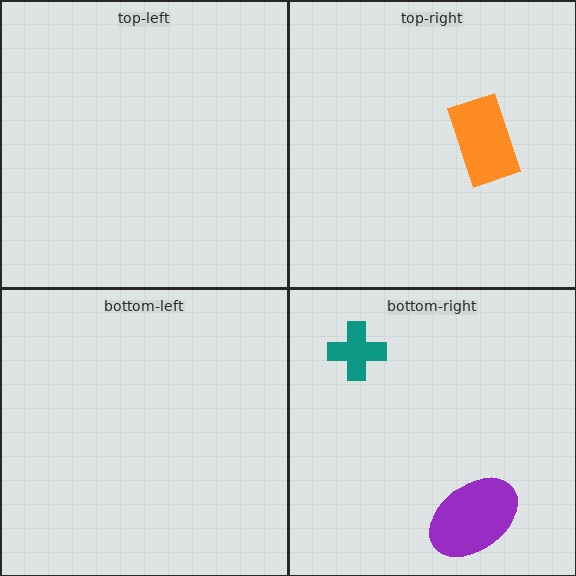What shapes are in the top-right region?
The orange rectangle.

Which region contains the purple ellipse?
The bottom-right region.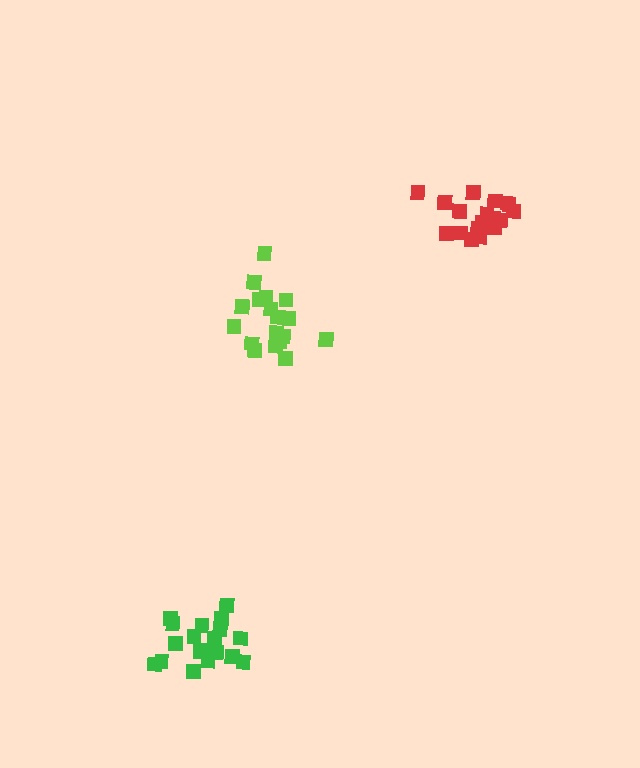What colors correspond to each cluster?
The clusters are colored: lime, green, red.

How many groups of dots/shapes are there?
There are 3 groups.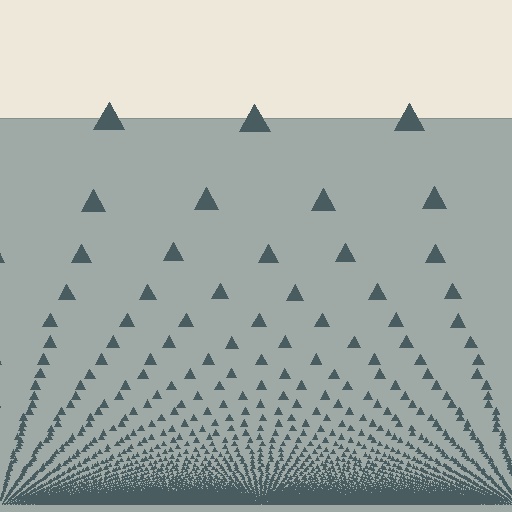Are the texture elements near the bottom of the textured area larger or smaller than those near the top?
Smaller. The gradient is inverted — elements near the bottom are smaller and denser.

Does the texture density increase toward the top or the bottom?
Density increases toward the bottom.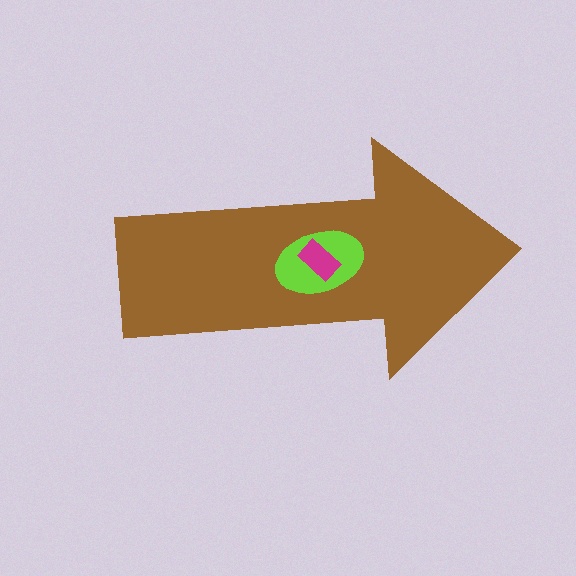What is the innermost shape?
The magenta rectangle.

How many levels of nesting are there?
3.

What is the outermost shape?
The brown arrow.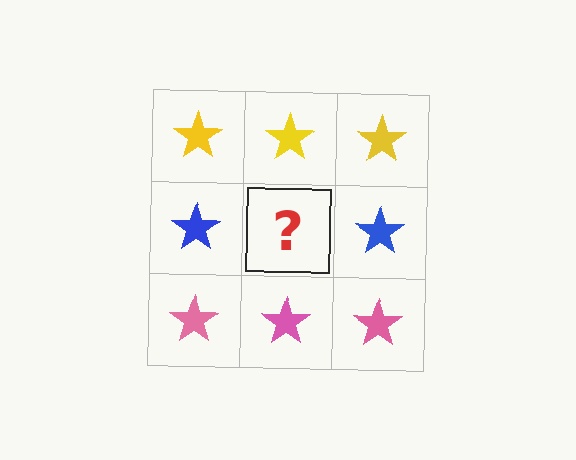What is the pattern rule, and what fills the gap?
The rule is that each row has a consistent color. The gap should be filled with a blue star.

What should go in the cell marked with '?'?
The missing cell should contain a blue star.